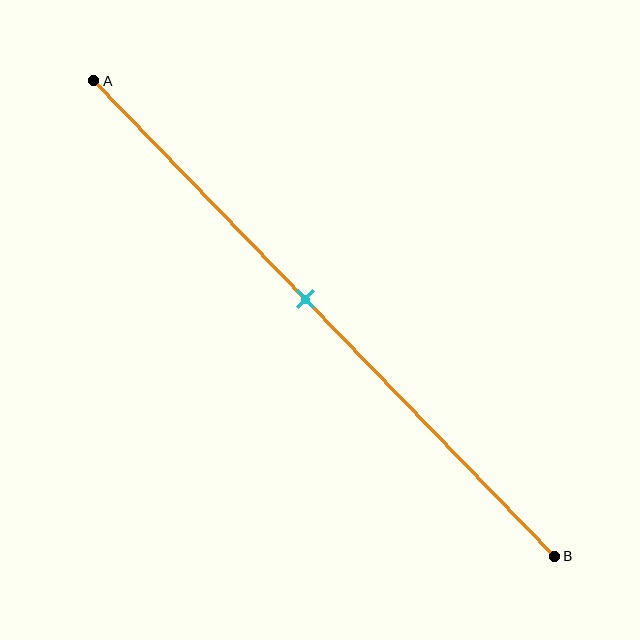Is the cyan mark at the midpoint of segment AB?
No, the mark is at about 45% from A, not at the 50% midpoint.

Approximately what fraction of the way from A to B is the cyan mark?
The cyan mark is approximately 45% of the way from A to B.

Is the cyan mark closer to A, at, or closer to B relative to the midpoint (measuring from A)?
The cyan mark is closer to point A than the midpoint of segment AB.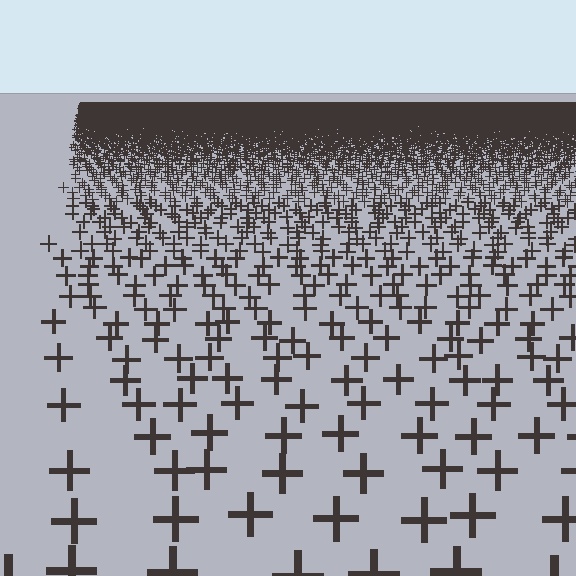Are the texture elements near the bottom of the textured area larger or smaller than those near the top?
Larger. Near the bottom, elements are closer to the viewer and appear at a bigger on-screen size.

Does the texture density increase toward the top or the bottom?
Density increases toward the top.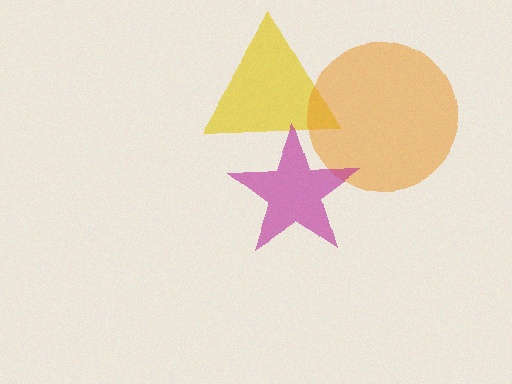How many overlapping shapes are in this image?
There are 3 overlapping shapes in the image.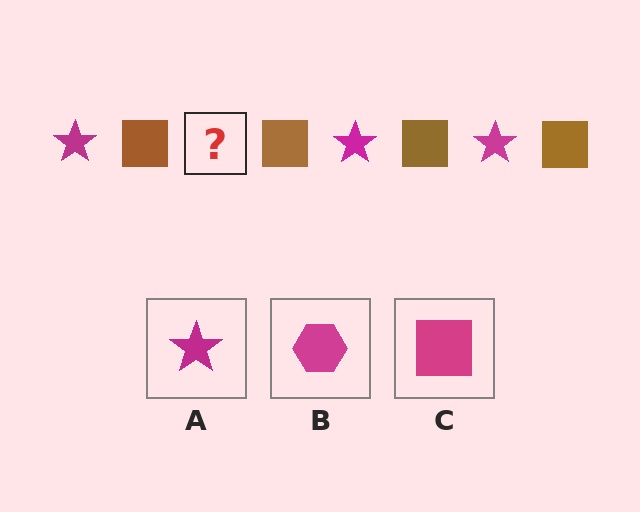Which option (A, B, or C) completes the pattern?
A.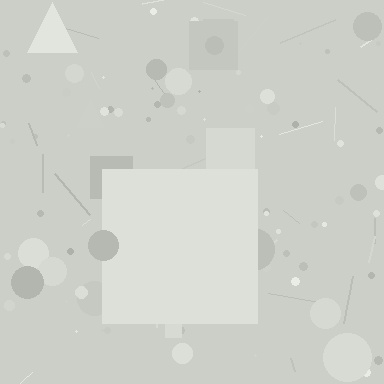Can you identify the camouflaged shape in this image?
The camouflaged shape is a square.